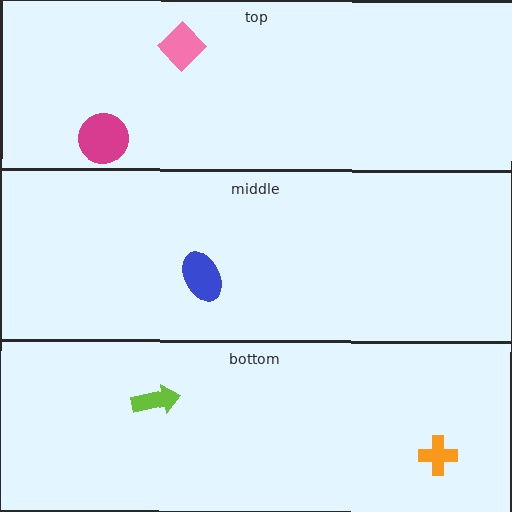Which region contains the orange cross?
The bottom region.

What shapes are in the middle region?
The blue ellipse.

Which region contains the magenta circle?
The top region.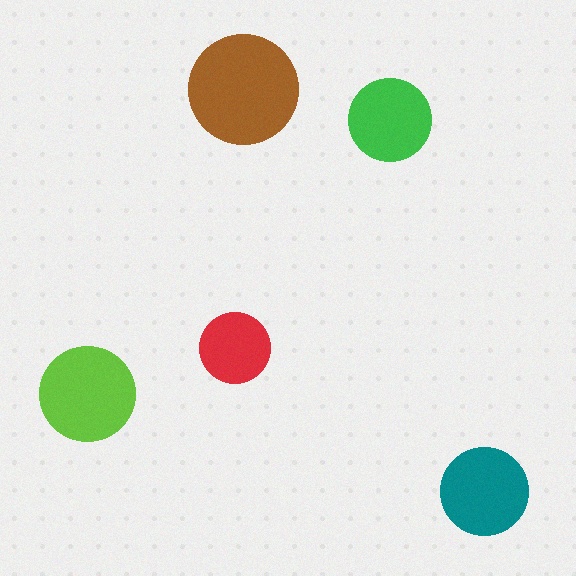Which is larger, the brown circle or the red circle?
The brown one.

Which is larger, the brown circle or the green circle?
The brown one.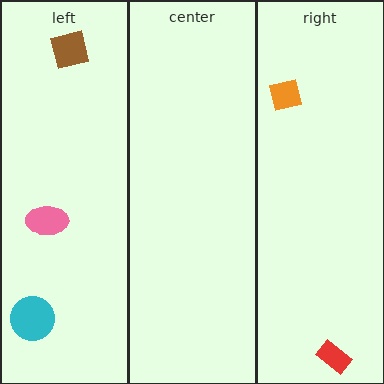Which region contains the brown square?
The left region.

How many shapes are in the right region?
2.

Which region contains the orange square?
The right region.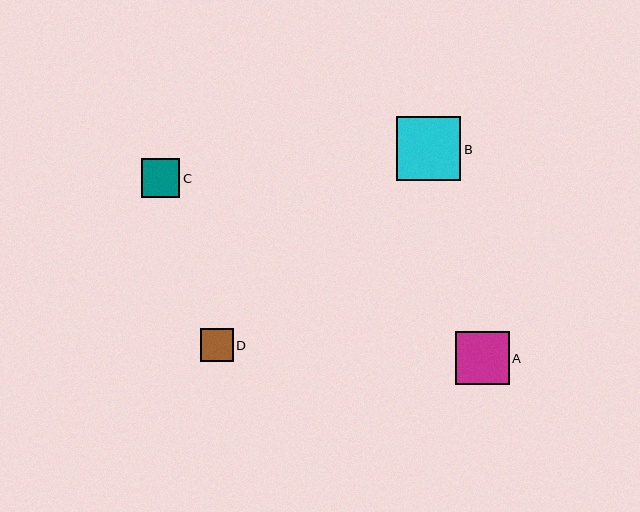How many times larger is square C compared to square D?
Square C is approximately 1.2 times the size of square D.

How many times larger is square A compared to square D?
Square A is approximately 1.6 times the size of square D.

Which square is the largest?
Square B is the largest with a size of approximately 64 pixels.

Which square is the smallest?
Square D is the smallest with a size of approximately 33 pixels.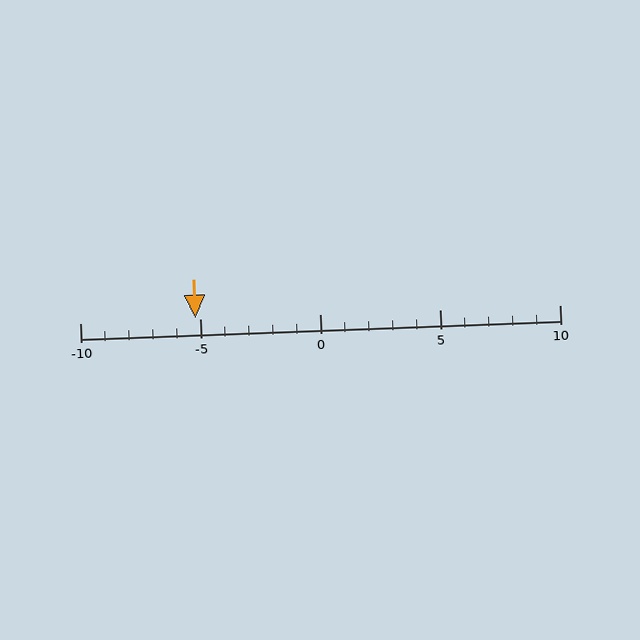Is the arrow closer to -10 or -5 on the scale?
The arrow is closer to -5.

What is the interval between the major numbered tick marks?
The major tick marks are spaced 5 units apart.